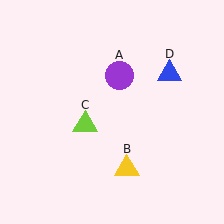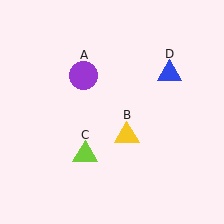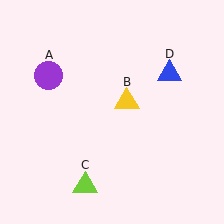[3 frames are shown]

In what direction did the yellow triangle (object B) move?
The yellow triangle (object B) moved up.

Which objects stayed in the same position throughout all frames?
Blue triangle (object D) remained stationary.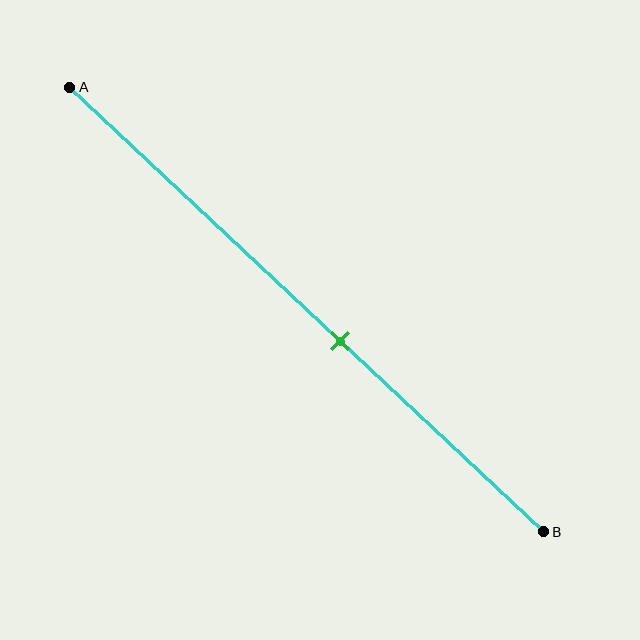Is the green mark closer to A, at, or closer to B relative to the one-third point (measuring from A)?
The green mark is closer to point B than the one-third point of segment AB.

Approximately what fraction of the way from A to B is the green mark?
The green mark is approximately 55% of the way from A to B.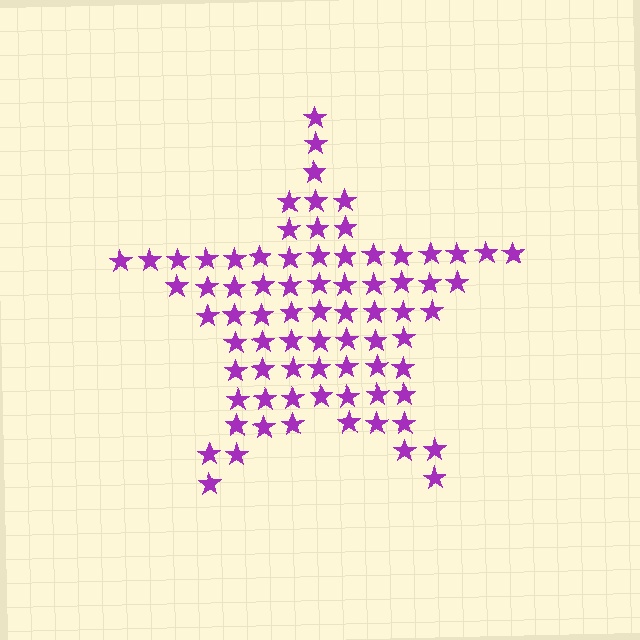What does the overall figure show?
The overall figure shows a star.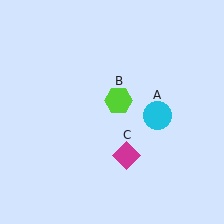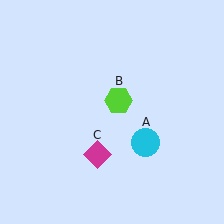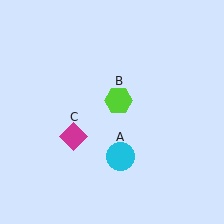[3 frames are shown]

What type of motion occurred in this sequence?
The cyan circle (object A), magenta diamond (object C) rotated clockwise around the center of the scene.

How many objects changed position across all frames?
2 objects changed position: cyan circle (object A), magenta diamond (object C).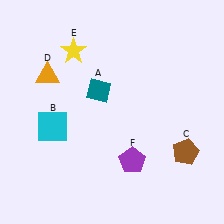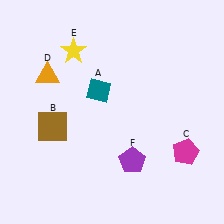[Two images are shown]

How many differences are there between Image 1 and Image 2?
There are 2 differences between the two images.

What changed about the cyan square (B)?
In Image 1, B is cyan. In Image 2, it changed to brown.